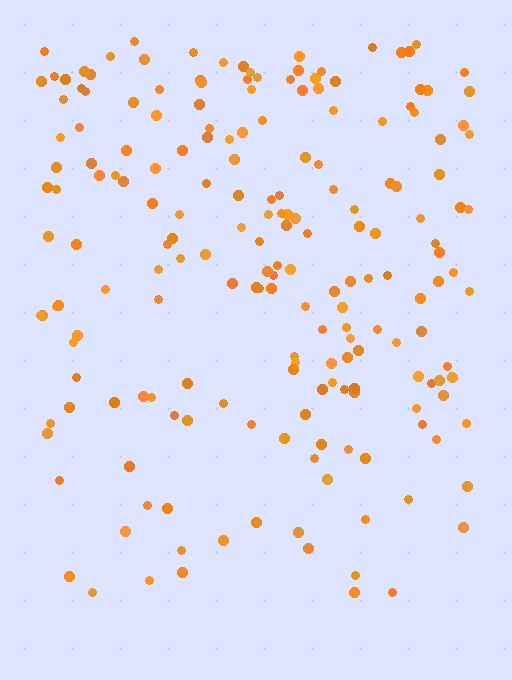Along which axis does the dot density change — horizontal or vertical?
Vertical.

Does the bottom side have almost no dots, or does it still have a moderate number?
Still a moderate number, just noticeably fewer than the top.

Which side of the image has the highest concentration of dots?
The top.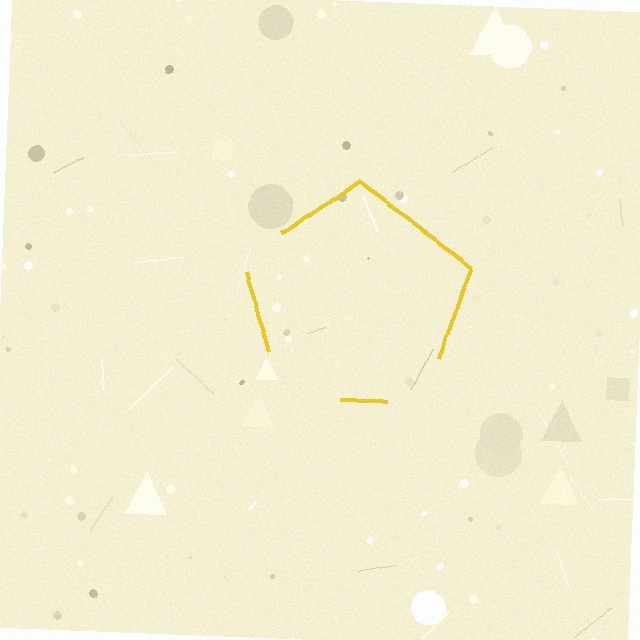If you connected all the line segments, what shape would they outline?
They would outline a pentagon.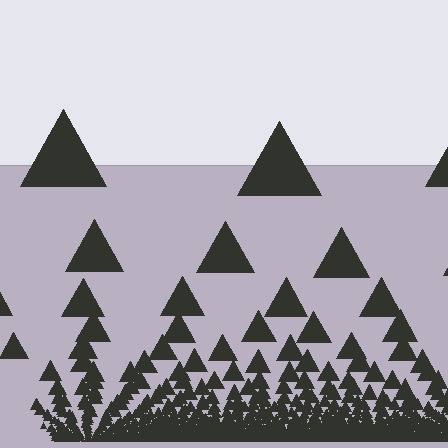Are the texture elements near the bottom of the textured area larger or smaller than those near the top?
Smaller. The gradient is inverted — elements near the bottom are smaller and denser.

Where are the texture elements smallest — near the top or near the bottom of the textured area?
Near the bottom.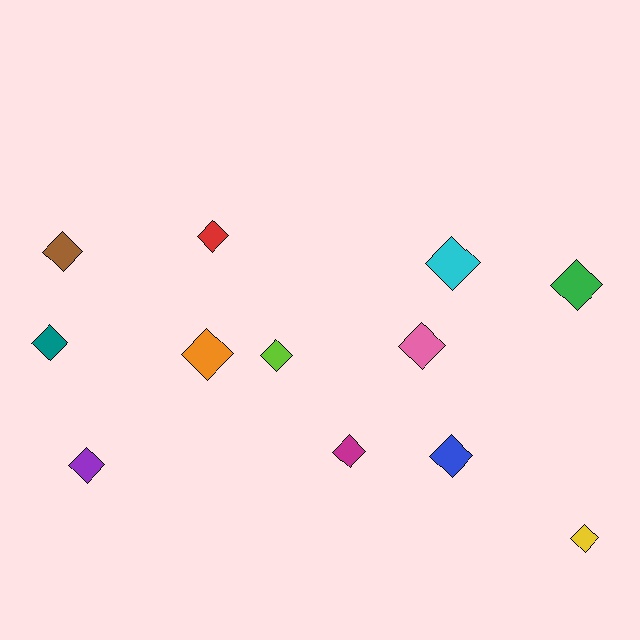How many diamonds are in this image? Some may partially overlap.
There are 12 diamonds.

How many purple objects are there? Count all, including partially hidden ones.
There is 1 purple object.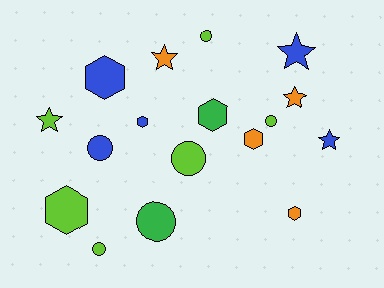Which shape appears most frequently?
Circle, with 6 objects.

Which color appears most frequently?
Lime, with 6 objects.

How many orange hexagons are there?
There are 2 orange hexagons.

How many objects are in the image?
There are 17 objects.